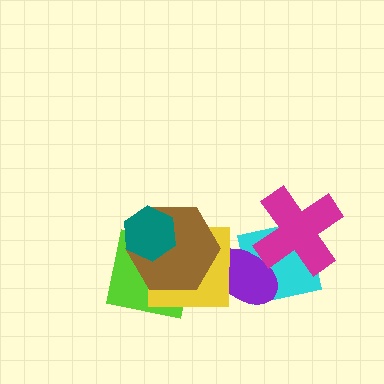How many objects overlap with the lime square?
3 objects overlap with the lime square.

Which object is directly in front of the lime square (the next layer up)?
The yellow square is directly in front of the lime square.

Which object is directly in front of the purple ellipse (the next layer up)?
The magenta cross is directly in front of the purple ellipse.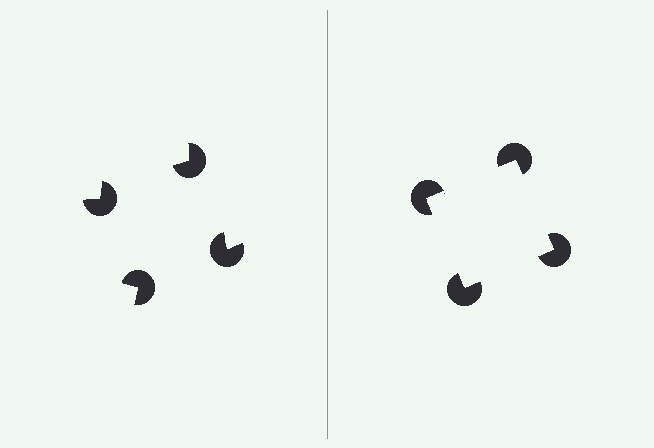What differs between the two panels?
The pac-man discs are positioned identically on both sides; only the wedge orientations differ. On the right they align to a square; on the left they are misaligned.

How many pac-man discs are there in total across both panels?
8 — 4 on each side.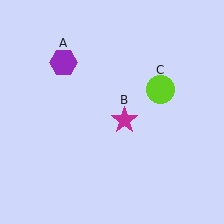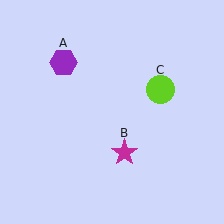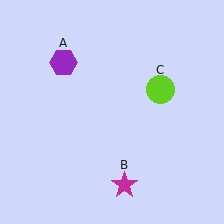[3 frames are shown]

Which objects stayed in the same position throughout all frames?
Purple hexagon (object A) and lime circle (object C) remained stationary.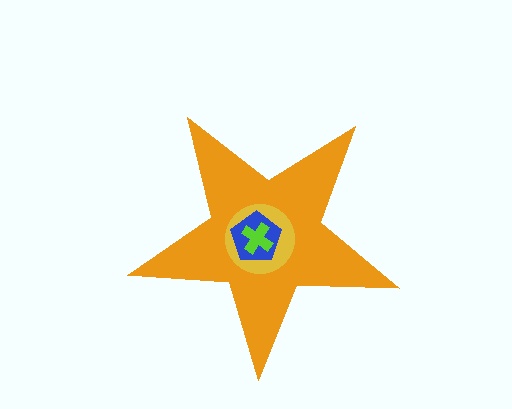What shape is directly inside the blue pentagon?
The lime cross.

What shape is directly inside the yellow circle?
The blue pentagon.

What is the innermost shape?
The lime cross.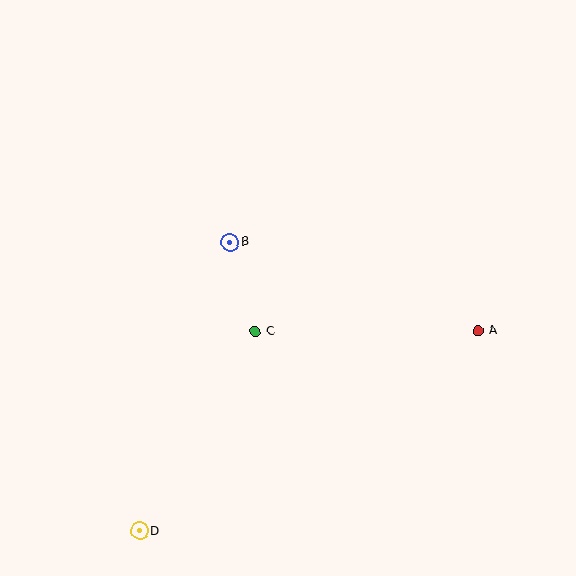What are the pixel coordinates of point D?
Point D is at (139, 531).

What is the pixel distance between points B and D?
The distance between B and D is 303 pixels.